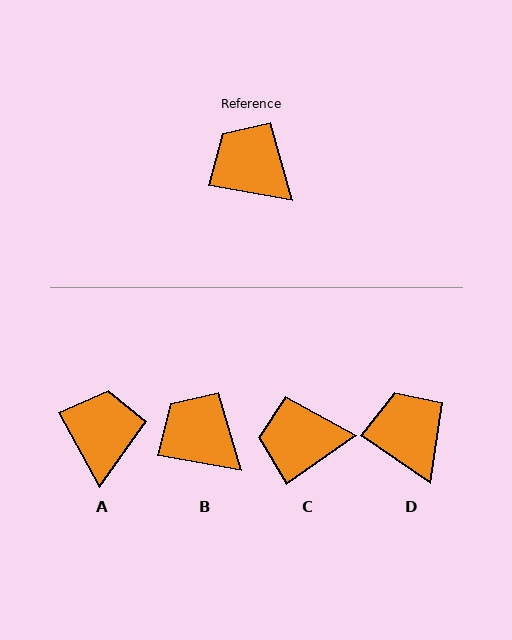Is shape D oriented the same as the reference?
No, it is off by about 24 degrees.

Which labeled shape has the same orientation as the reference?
B.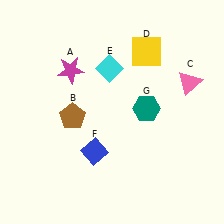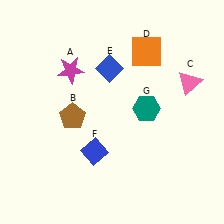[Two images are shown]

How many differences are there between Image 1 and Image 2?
There are 2 differences between the two images.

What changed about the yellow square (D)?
In Image 1, D is yellow. In Image 2, it changed to orange.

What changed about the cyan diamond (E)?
In Image 1, E is cyan. In Image 2, it changed to blue.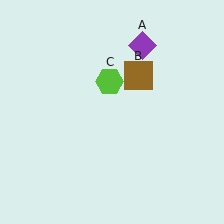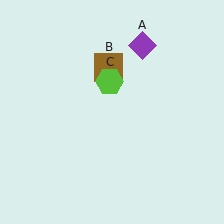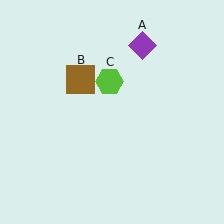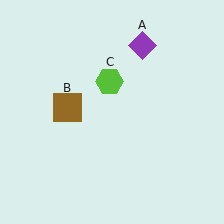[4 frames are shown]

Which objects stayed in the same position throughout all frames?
Purple diamond (object A) and lime hexagon (object C) remained stationary.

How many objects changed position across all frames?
1 object changed position: brown square (object B).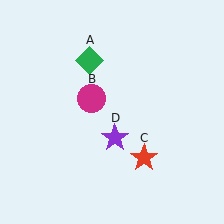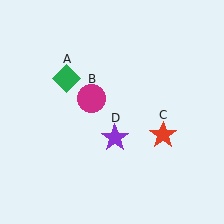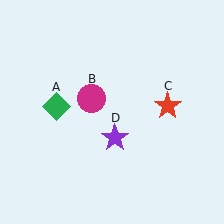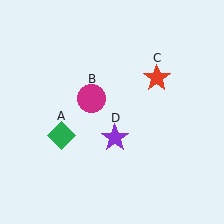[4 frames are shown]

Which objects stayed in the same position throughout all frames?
Magenta circle (object B) and purple star (object D) remained stationary.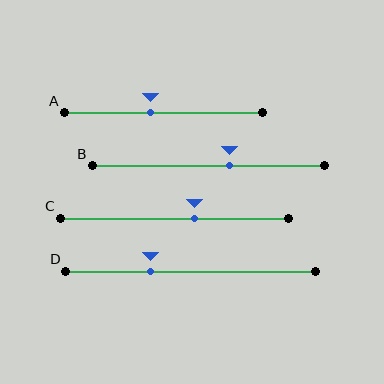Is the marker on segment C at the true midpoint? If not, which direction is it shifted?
No, the marker on segment C is shifted to the right by about 9% of the segment length.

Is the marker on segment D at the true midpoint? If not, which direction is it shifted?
No, the marker on segment D is shifted to the left by about 16% of the segment length.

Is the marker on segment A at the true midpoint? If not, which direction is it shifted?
No, the marker on segment A is shifted to the left by about 6% of the segment length.